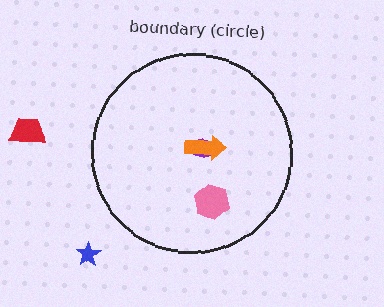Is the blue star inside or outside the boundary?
Outside.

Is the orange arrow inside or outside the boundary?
Inside.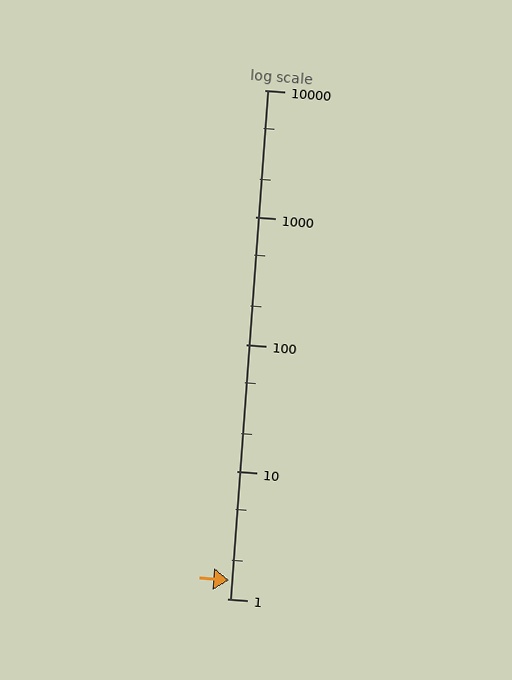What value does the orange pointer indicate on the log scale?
The pointer indicates approximately 1.4.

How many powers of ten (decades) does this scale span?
The scale spans 4 decades, from 1 to 10000.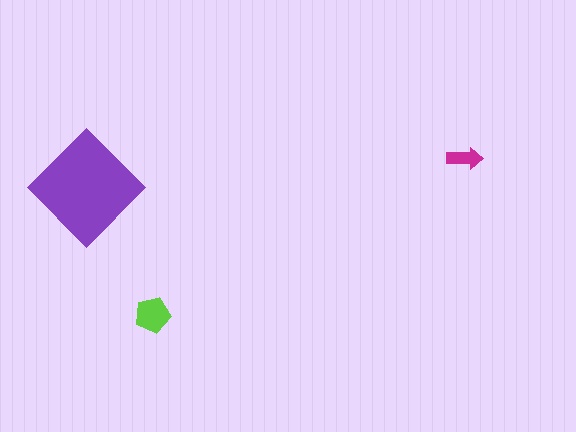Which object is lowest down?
The lime pentagon is bottommost.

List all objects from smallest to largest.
The magenta arrow, the lime pentagon, the purple diamond.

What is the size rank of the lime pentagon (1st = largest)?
2nd.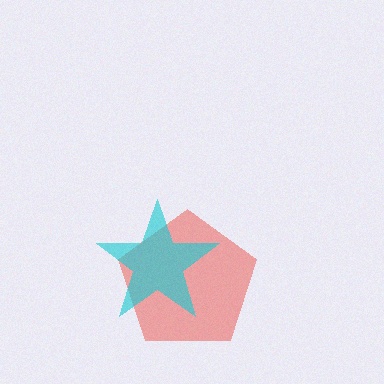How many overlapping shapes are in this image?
There are 2 overlapping shapes in the image.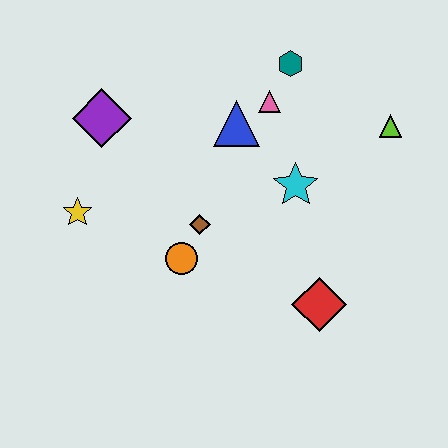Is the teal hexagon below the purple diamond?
No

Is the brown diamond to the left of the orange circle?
No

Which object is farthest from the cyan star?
The yellow star is farthest from the cyan star.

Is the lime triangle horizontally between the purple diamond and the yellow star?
No